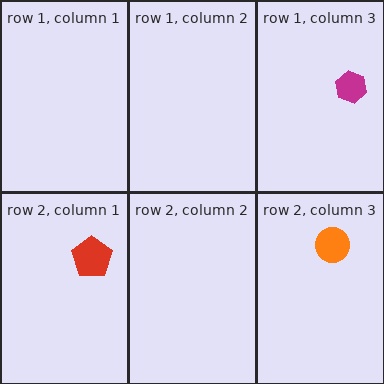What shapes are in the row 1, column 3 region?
The magenta hexagon.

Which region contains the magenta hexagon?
The row 1, column 3 region.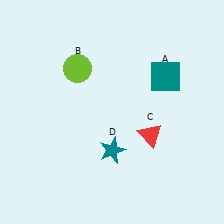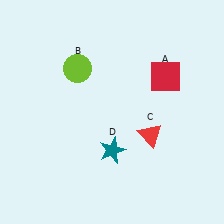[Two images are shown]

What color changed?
The square (A) changed from teal in Image 1 to red in Image 2.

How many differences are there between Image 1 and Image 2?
There is 1 difference between the two images.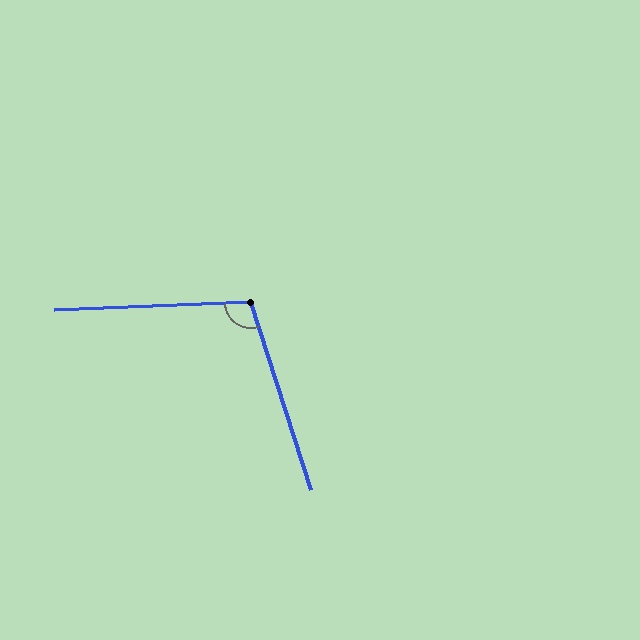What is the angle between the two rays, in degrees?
Approximately 105 degrees.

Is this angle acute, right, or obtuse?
It is obtuse.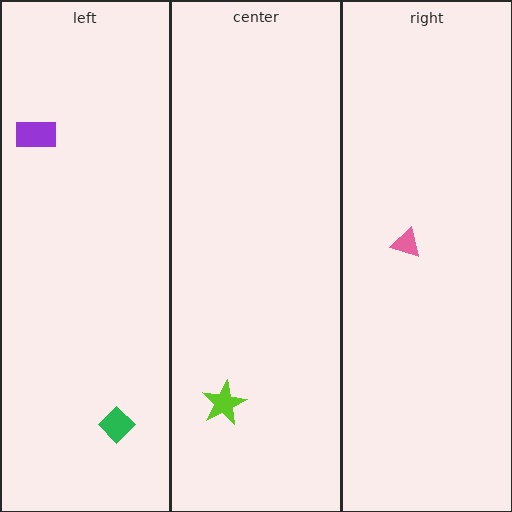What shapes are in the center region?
The lime star.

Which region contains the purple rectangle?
The left region.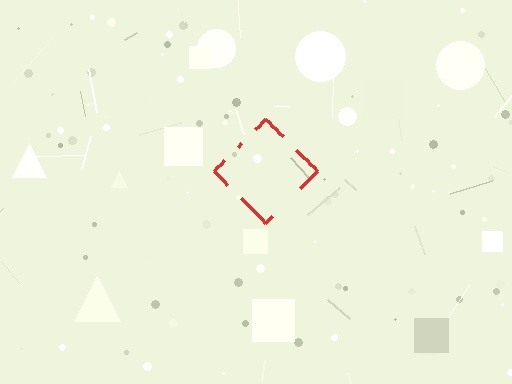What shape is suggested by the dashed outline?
The dashed outline suggests a diamond.